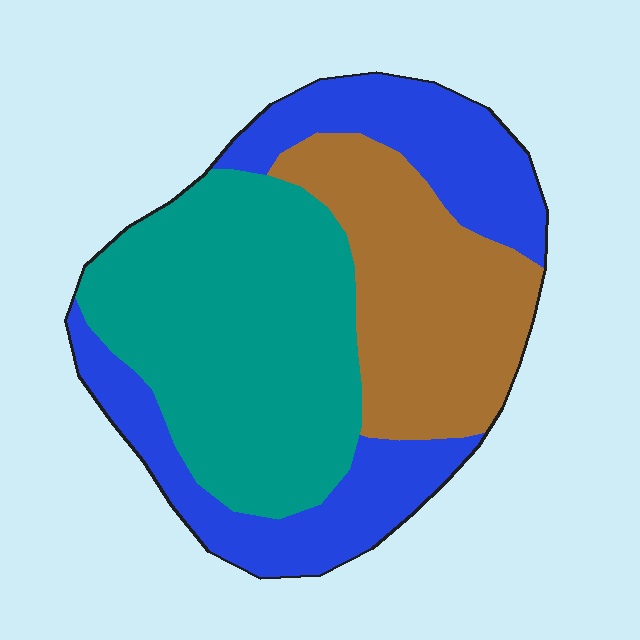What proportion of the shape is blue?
Blue takes up about one third (1/3) of the shape.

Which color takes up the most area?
Teal, at roughly 40%.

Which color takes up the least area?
Brown, at roughly 25%.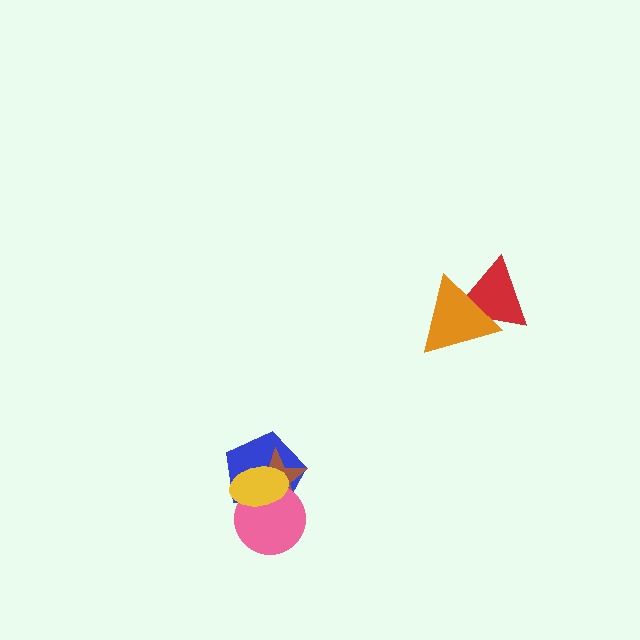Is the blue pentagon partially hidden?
Yes, it is partially covered by another shape.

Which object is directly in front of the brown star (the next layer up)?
The pink circle is directly in front of the brown star.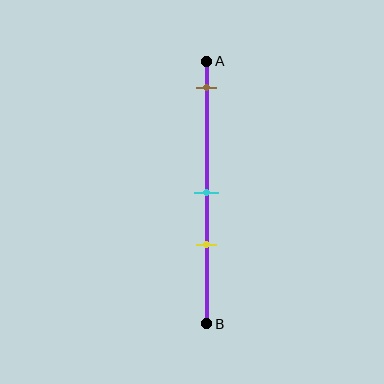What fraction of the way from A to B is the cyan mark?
The cyan mark is approximately 50% (0.5) of the way from A to B.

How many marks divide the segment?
There are 3 marks dividing the segment.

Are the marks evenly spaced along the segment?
No, the marks are not evenly spaced.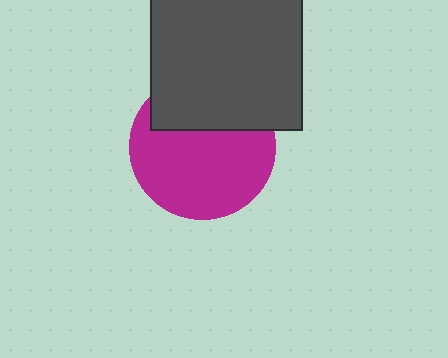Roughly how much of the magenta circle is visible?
Most of it is visible (roughly 66%).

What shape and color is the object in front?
The object in front is a dark gray square.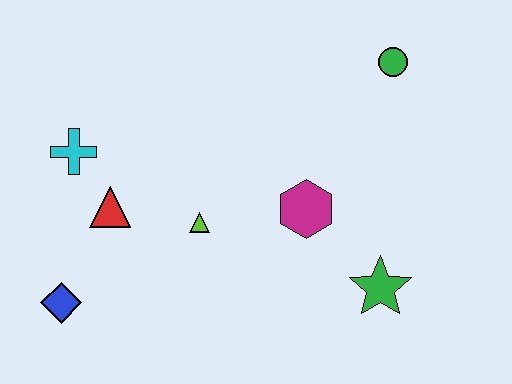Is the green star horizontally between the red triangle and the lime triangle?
No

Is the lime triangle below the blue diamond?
No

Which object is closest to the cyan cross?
The red triangle is closest to the cyan cross.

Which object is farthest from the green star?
The cyan cross is farthest from the green star.